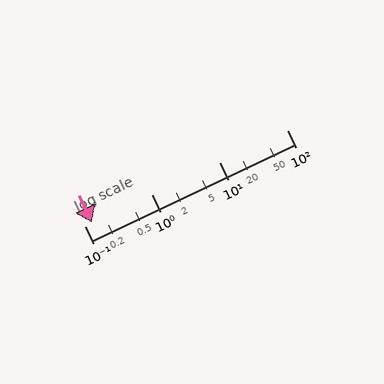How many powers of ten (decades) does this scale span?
The scale spans 3 decades, from 0.1 to 100.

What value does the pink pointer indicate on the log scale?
The pointer indicates approximately 0.13.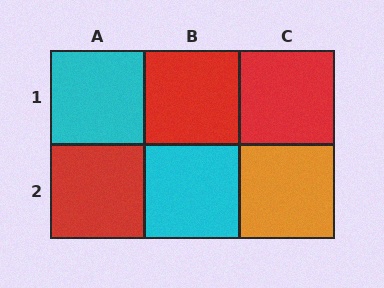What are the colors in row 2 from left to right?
Red, cyan, orange.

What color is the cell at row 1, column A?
Cyan.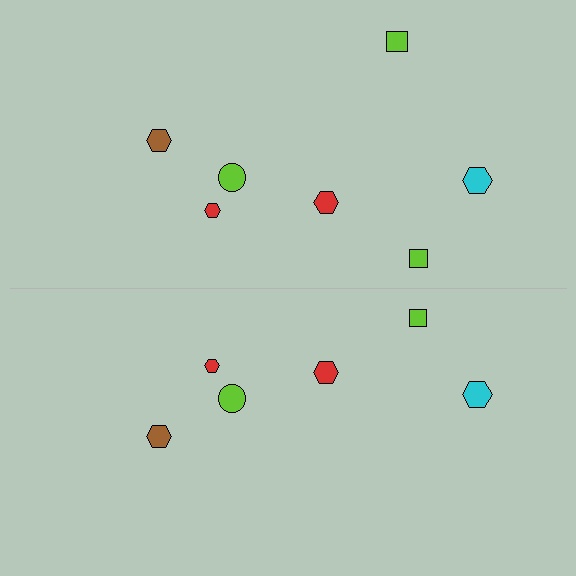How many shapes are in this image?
There are 13 shapes in this image.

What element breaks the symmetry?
A lime square is missing from the bottom side.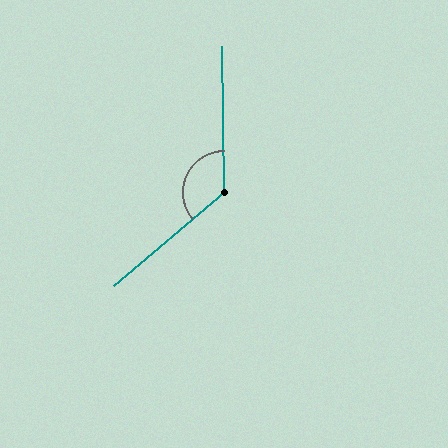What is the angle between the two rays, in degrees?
Approximately 130 degrees.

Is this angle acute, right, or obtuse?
It is obtuse.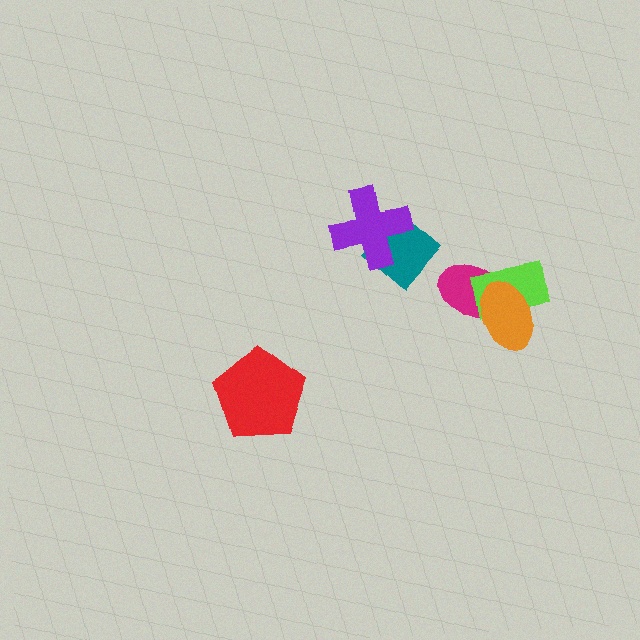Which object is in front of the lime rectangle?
The orange ellipse is in front of the lime rectangle.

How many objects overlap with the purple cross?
1 object overlaps with the purple cross.